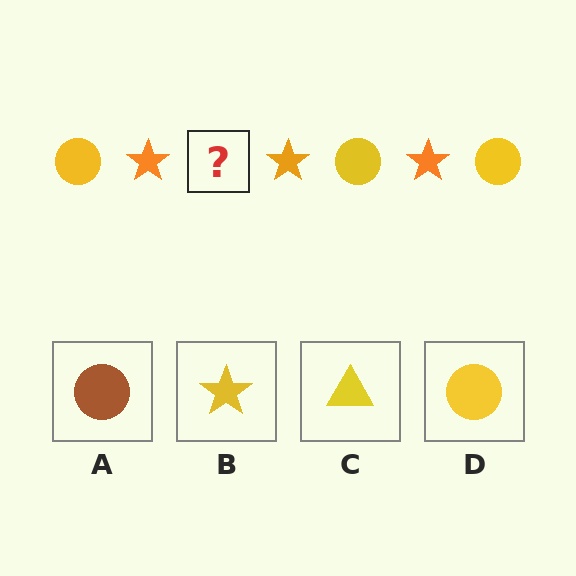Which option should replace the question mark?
Option D.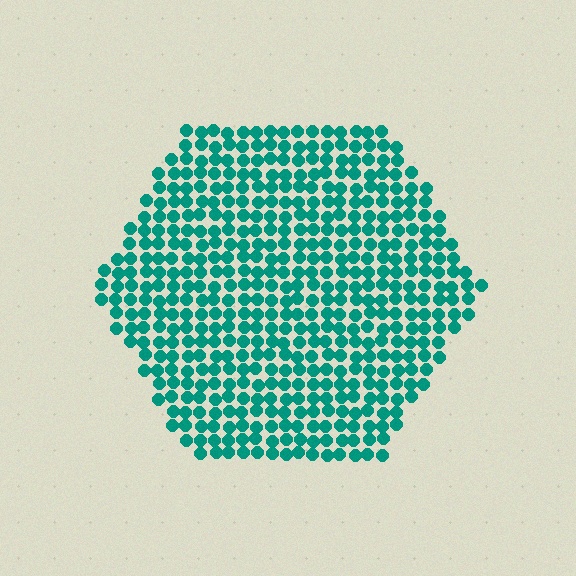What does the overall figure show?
The overall figure shows a hexagon.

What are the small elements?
The small elements are circles.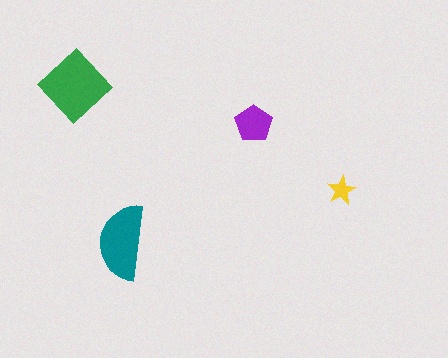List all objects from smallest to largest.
The yellow star, the purple pentagon, the teal semicircle, the green diamond.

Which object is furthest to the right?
The yellow star is rightmost.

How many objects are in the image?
There are 4 objects in the image.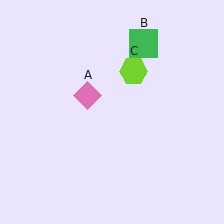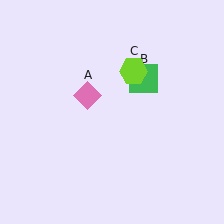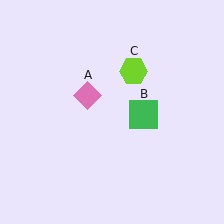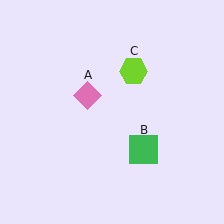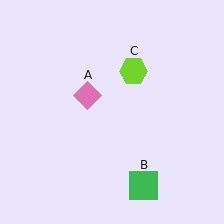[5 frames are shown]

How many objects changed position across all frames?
1 object changed position: green square (object B).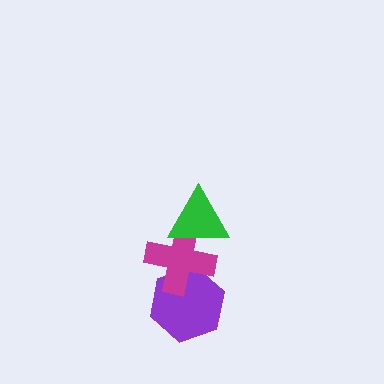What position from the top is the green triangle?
The green triangle is 1st from the top.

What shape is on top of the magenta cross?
The green triangle is on top of the magenta cross.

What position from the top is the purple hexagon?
The purple hexagon is 3rd from the top.